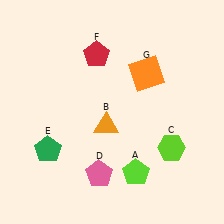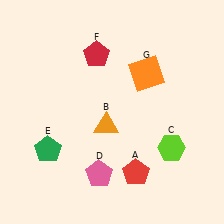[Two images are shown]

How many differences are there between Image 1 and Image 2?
There is 1 difference between the two images.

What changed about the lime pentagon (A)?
In Image 1, A is lime. In Image 2, it changed to red.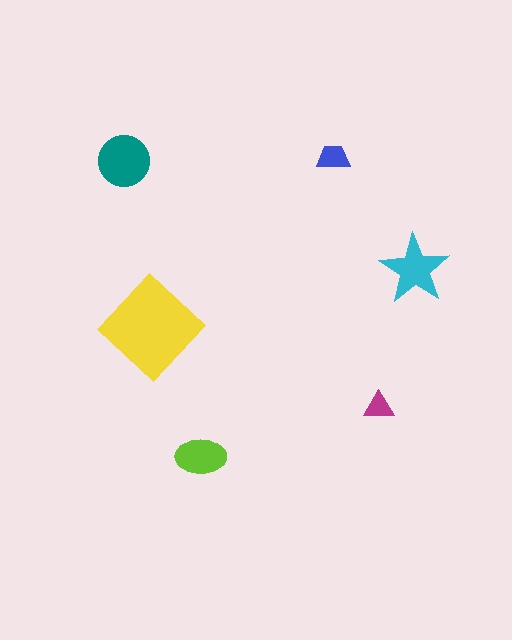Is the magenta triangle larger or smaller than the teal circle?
Smaller.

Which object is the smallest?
The magenta triangle.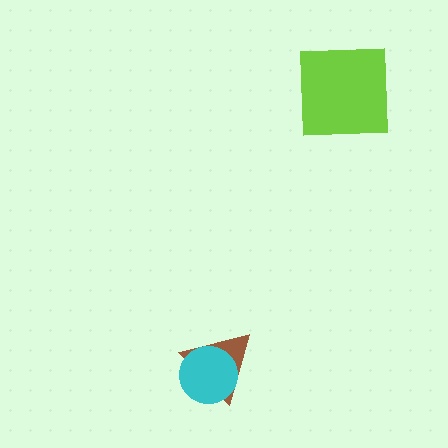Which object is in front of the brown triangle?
The cyan circle is in front of the brown triangle.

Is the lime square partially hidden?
No, no other shape covers it.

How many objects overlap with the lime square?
0 objects overlap with the lime square.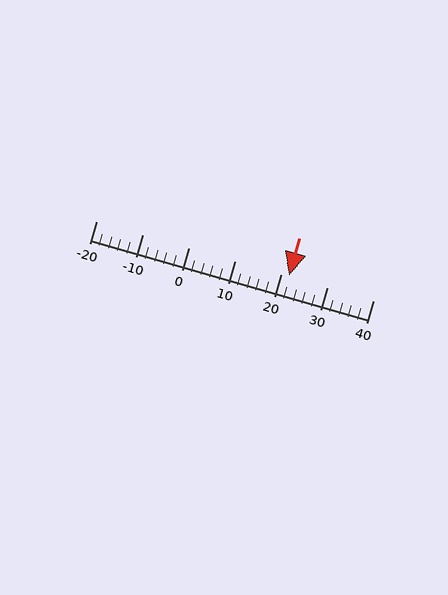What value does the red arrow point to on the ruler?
The red arrow points to approximately 22.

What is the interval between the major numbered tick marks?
The major tick marks are spaced 10 units apart.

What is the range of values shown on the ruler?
The ruler shows values from -20 to 40.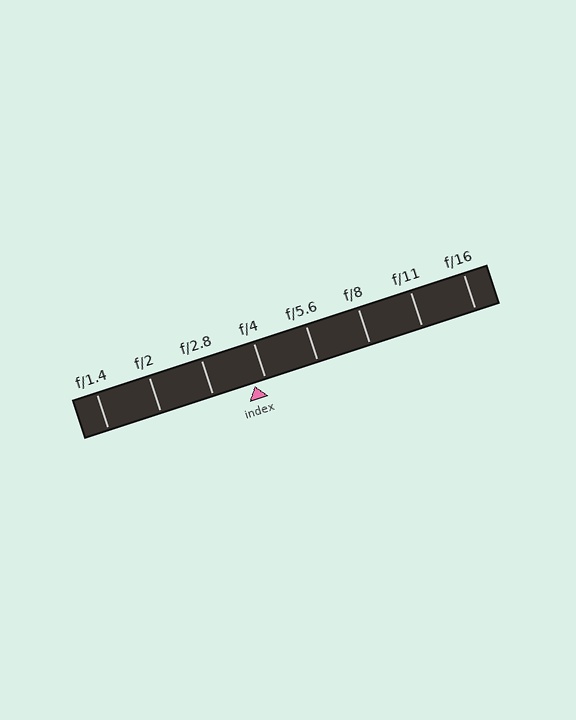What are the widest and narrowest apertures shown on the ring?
The widest aperture shown is f/1.4 and the narrowest is f/16.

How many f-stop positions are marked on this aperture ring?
There are 8 f-stop positions marked.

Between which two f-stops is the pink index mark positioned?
The index mark is between f/2.8 and f/4.